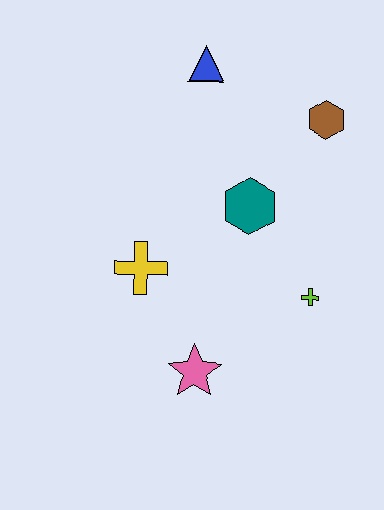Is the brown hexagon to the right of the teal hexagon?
Yes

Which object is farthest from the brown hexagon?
The pink star is farthest from the brown hexagon.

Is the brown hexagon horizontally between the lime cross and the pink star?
No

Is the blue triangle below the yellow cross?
No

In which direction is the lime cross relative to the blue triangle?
The lime cross is below the blue triangle.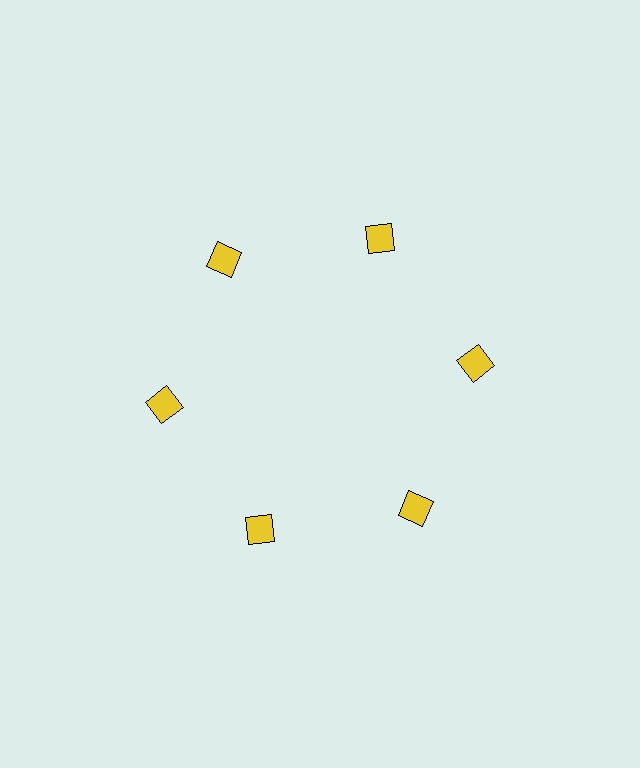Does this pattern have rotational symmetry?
Yes, this pattern has 6-fold rotational symmetry. It looks the same after rotating 60 degrees around the center.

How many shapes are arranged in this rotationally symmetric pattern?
There are 6 shapes, arranged in 6 groups of 1.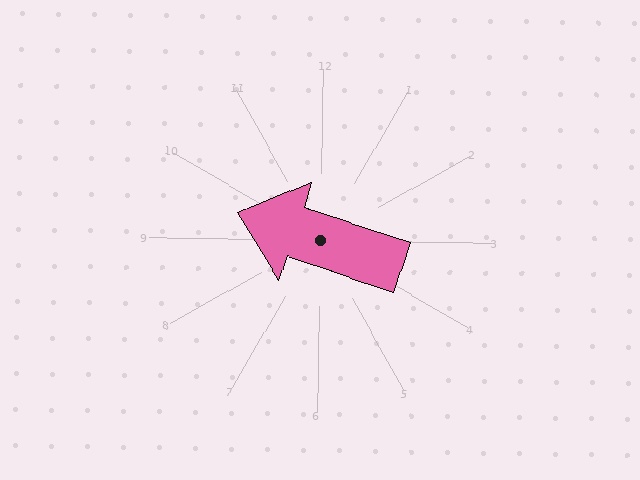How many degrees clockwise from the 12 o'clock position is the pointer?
Approximately 288 degrees.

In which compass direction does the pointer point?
West.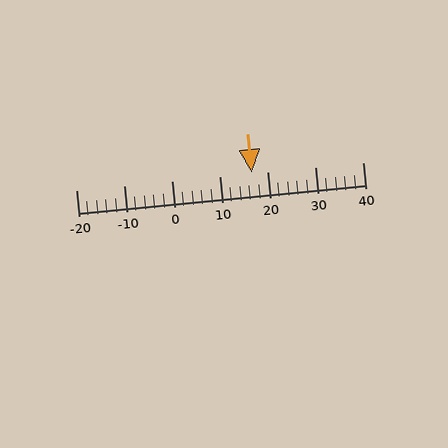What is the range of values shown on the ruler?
The ruler shows values from -20 to 40.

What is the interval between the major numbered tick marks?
The major tick marks are spaced 10 units apart.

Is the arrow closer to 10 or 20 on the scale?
The arrow is closer to 20.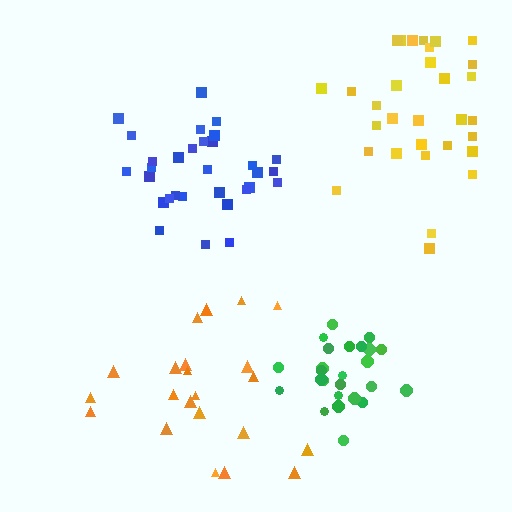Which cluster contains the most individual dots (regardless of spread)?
Blue (31).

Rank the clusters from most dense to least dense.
green, blue, orange, yellow.